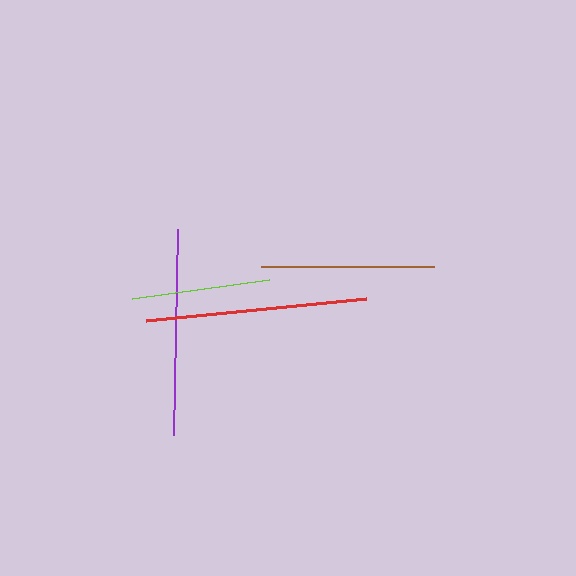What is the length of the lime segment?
The lime segment is approximately 139 pixels long.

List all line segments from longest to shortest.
From longest to shortest: red, purple, brown, lime.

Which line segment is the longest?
The red line is the longest at approximately 221 pixels.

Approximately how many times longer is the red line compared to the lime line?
The red line is approximately 1.6 times the length of the lime line.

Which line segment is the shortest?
The lime line is the shortest at approximately 139 pixels.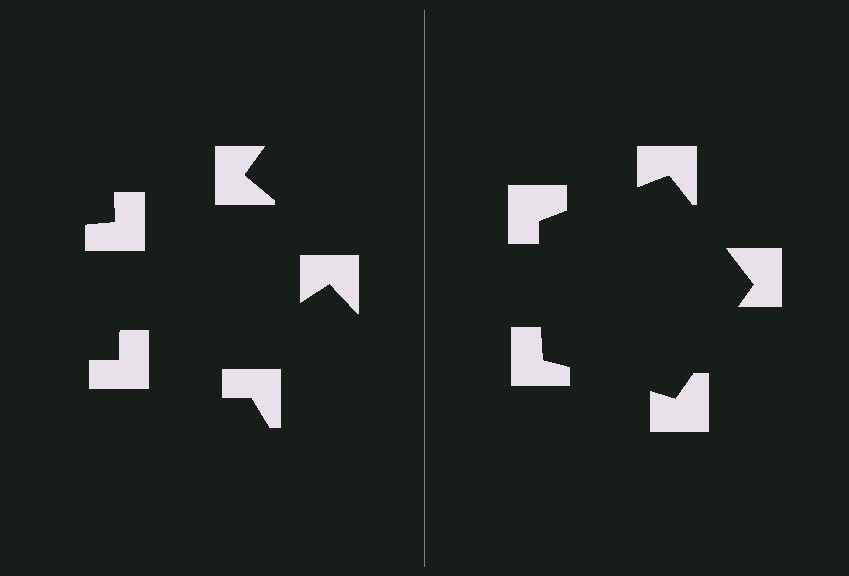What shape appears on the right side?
An illusory pentagon.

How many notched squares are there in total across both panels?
10 — 5 on each side.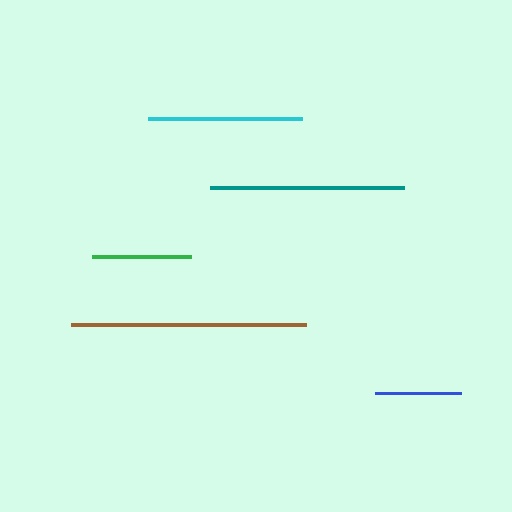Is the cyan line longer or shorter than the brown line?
The brown line is longer than the cyan line.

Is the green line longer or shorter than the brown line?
The brown line is longer than the green line.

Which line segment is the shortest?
The blue line is the shortest at approximately 86 pixels.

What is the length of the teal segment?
The teal segment is approximately 194 pixels long.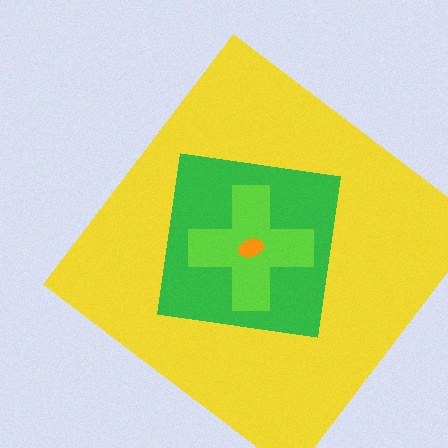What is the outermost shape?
The yellow diamond.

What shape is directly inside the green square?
The lime cross.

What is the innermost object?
The orange ellipse.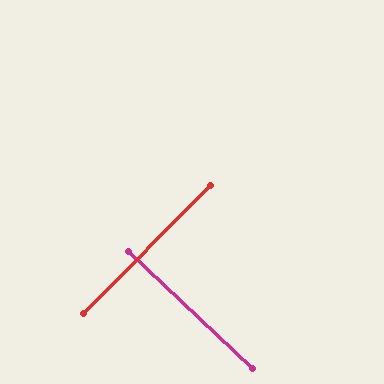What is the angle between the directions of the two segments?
Approximately 88 degrees.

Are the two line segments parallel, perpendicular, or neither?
Perpendicular — they meet at approximately 88°.